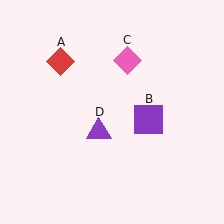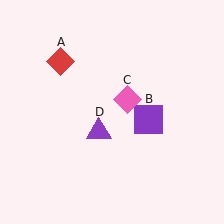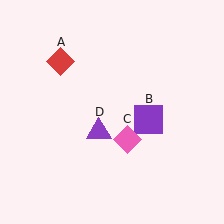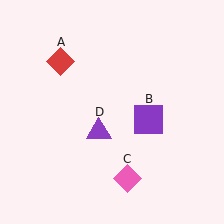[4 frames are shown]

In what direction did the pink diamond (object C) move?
The pink diamond (object C) moved down.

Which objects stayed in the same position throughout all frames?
Red diamond (object A) and purple square (object B) and purple triangle (object D) remained stationary.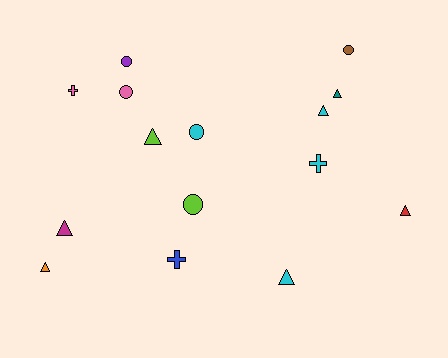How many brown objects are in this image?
There is 1 brown object.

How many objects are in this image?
There are 15 objects.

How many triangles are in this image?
There are 7 triangles.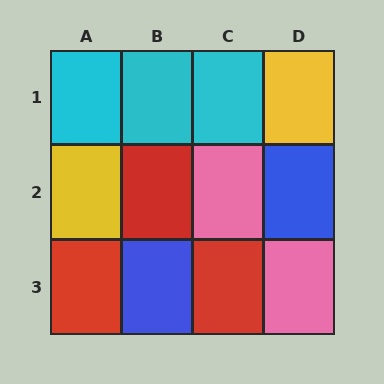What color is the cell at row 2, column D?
Blue.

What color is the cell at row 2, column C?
Pink.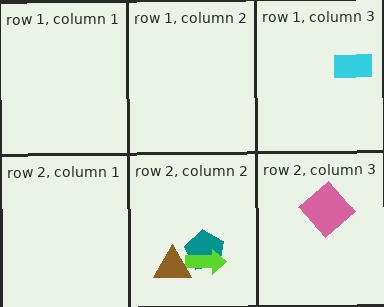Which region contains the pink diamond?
The row 2, column 3 region.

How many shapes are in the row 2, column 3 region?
1.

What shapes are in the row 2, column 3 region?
The pink diamond.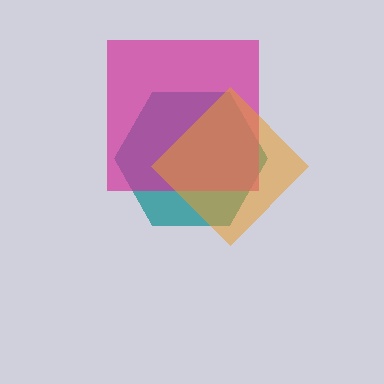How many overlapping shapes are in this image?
There are 3 overlapping shapes in the image.